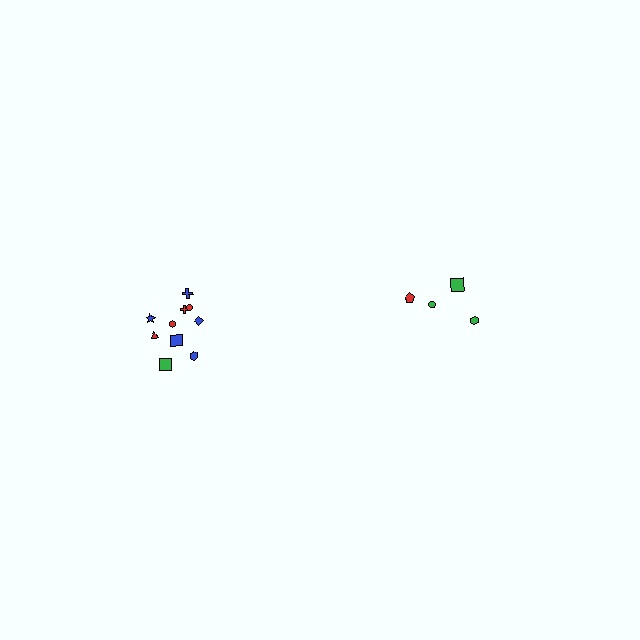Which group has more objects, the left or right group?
The left group.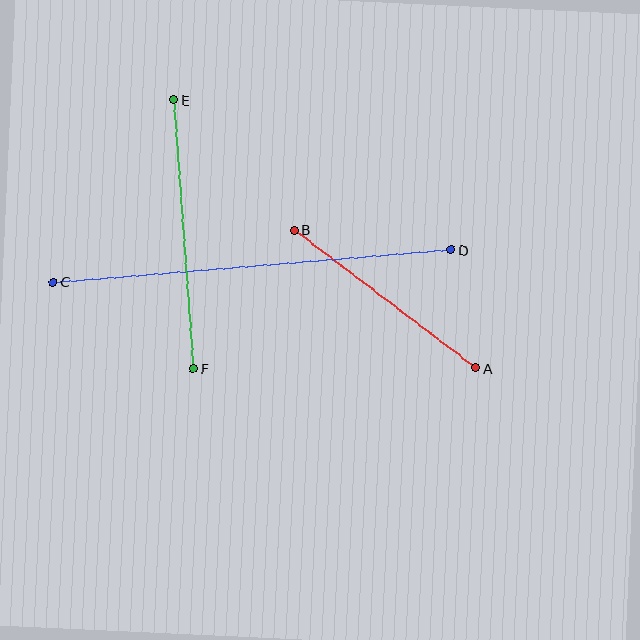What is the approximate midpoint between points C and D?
The midpoint is at approximately (252, 266) pixels.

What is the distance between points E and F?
The distance is approximately 270 pixels.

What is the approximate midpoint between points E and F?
The midpoint is at approximately (184, 234) pixels.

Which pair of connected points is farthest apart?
Points C and D are farthest apart.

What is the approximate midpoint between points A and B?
The midpoint is at approximately (385, 299) pixels.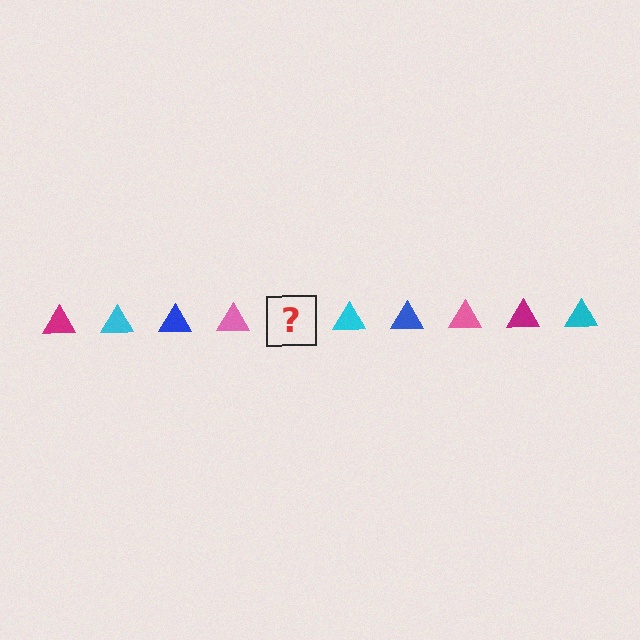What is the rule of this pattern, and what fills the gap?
The rule is that the pattern cycles through magenta, cyan, blue, pink triangles. The gap should be filled with a magenta triangle.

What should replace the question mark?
The question mark should be replaced with a magenta triangle.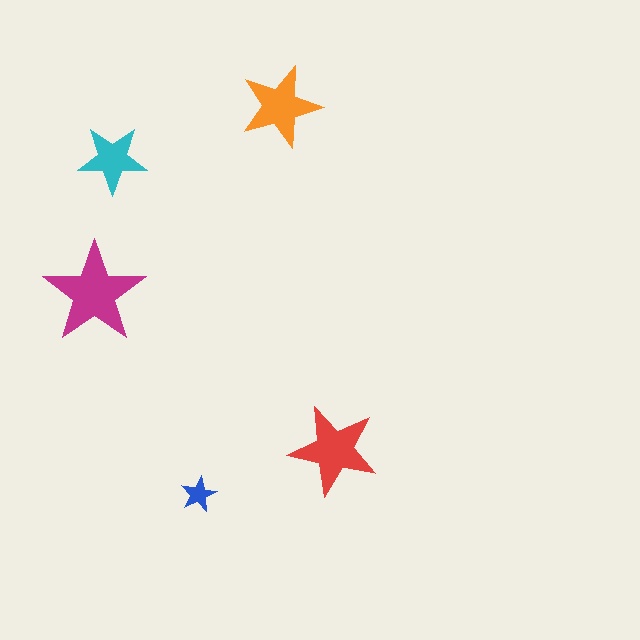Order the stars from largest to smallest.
the magenta one, the red one, the orange one, the cyan one, the blue one.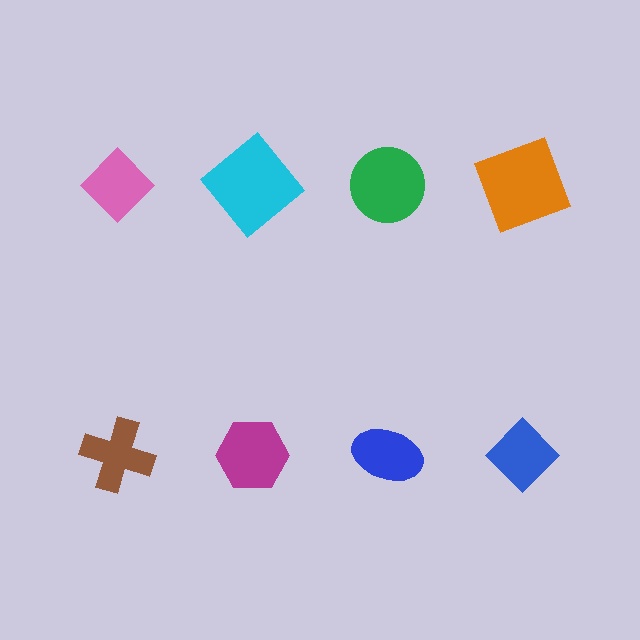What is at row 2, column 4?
A blue diamond.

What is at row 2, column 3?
A blue ellipse.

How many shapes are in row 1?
4 shapes.